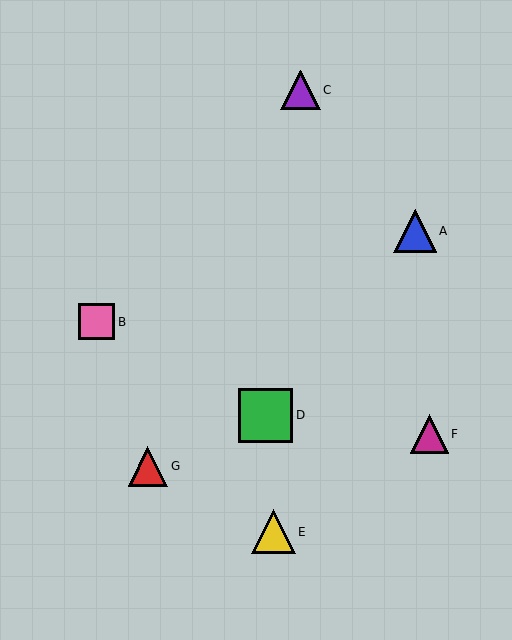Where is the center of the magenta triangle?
The center of the magenta triangle is at (429, 434).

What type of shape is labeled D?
Shape D is a green square.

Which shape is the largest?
The green square (labeled D) is the largest.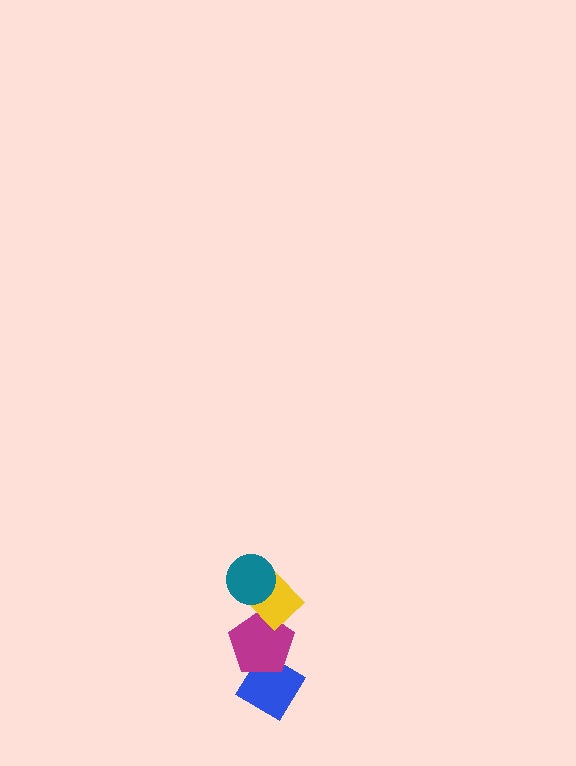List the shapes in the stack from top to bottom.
From top to bottom: the teal circle, the yellow diamond, the magenta pentagon, the blue diamond.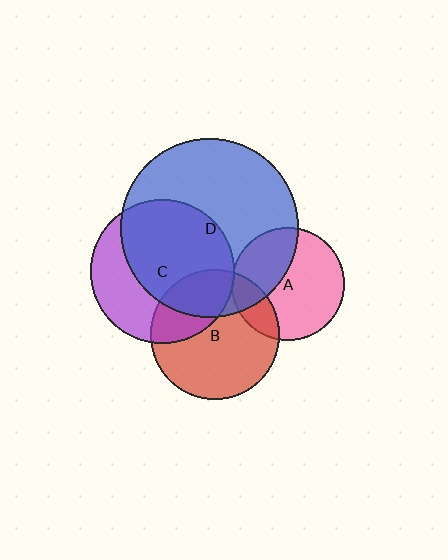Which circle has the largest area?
Circle D (blue).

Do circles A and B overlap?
Yes.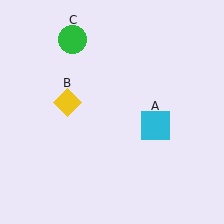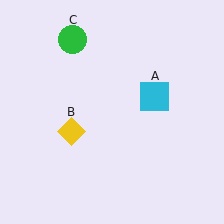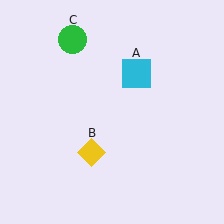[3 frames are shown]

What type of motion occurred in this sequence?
The cyan square (object A), yellow diamond (object B) rotated counterclockwise around the center of the scene.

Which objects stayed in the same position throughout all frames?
Green circle (object C) remained stationary.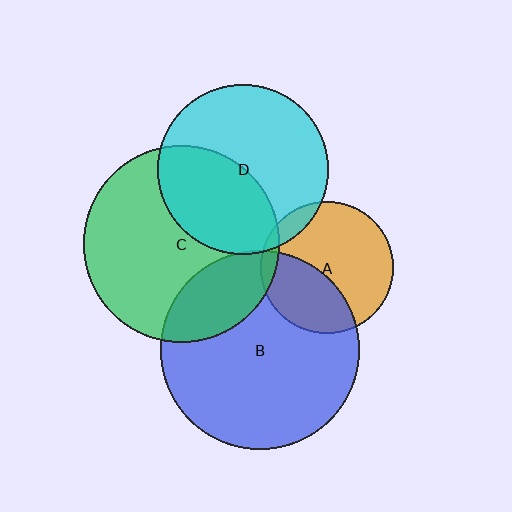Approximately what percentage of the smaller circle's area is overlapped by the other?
Approximately 40%.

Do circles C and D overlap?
Yes.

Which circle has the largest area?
Circle B (blue).